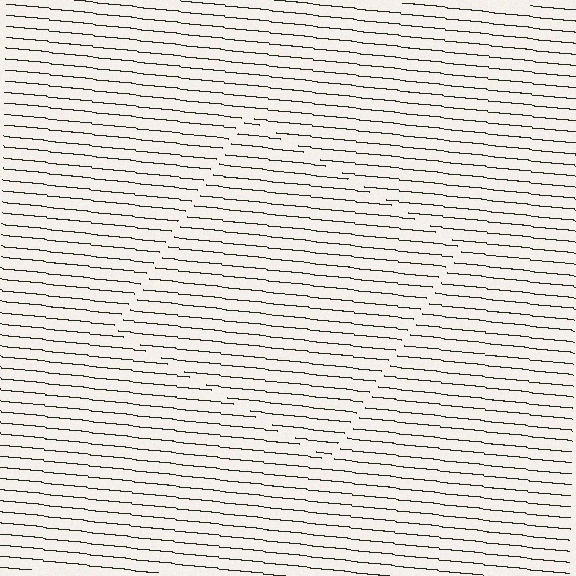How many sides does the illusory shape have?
4 sides — the line-ends trace a square.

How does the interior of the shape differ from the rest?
The interior of the shape contains the same grating, shifted by half a period — the contour is defined by the phase discontinuity where line-ends from the inner and outer gratings abut.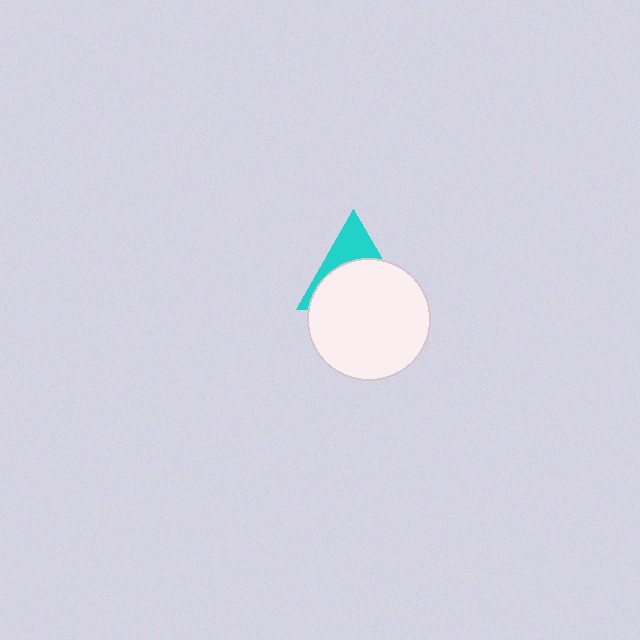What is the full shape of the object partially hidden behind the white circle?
The partially hidden object is a cyan triangle.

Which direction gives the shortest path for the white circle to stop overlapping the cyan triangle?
Moving down gives the shortest separation.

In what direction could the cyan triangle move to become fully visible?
The cyan triangle could move up. That would shift it out from behind the white circle entirely.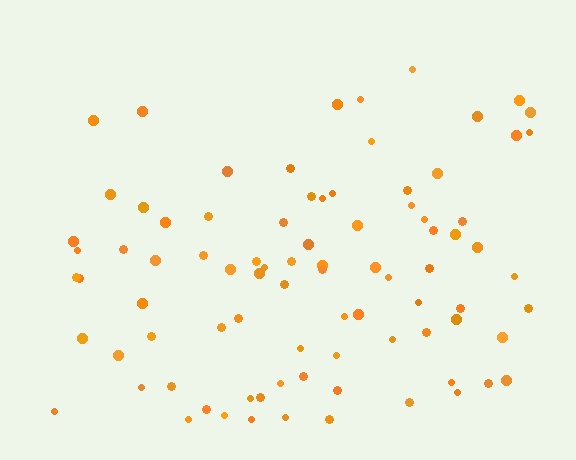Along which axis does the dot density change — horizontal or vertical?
Vertical.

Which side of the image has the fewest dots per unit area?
The top.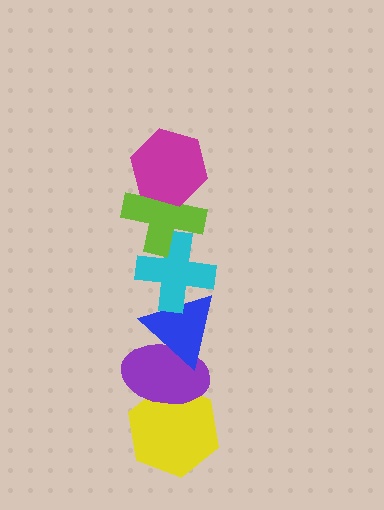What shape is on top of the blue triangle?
The cyan cross is on top of the blue triangle.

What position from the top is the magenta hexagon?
The magenta hexagon is 1st from the top.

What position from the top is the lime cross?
The lime cross is 2nd from the top.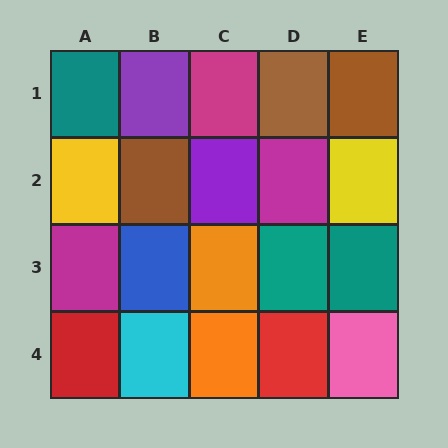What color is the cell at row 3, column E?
Teal.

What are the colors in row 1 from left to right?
Teal, purple, magenta, brown, brown.